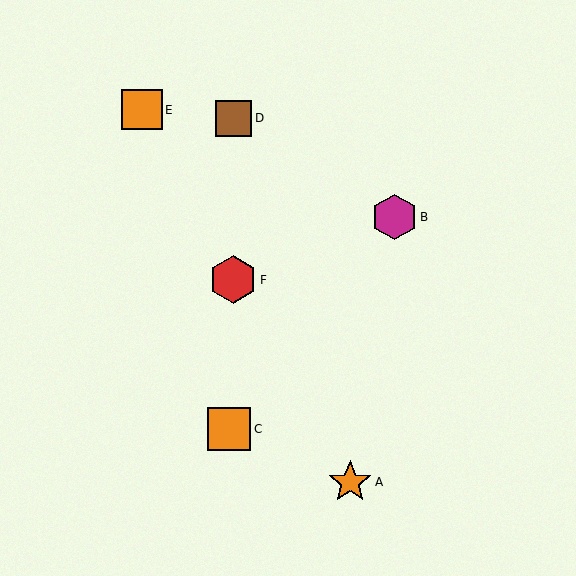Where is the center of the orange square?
The center of the orange square is at (229, 429).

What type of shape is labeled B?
Shape B is a magenta hexagon.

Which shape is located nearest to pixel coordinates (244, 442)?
The orange square (labeled C) at (229, 429) is nearest to that location.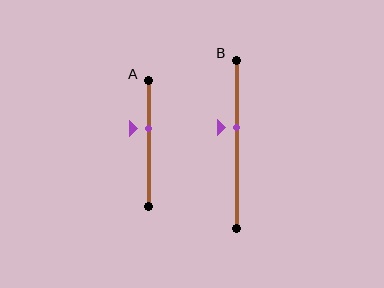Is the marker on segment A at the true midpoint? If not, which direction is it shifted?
No, the marker on segment A is shifted upward by about 12% of the segment length.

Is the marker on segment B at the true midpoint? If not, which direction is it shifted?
No, the marker on segment B is shifted upward by about 10% of the segment length.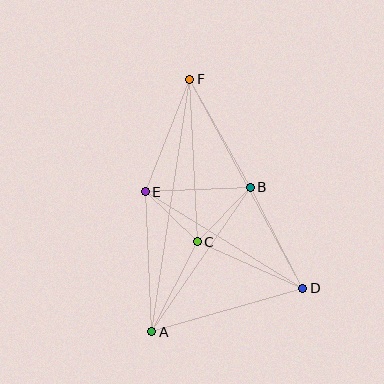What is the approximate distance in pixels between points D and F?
The distance between D and F is approximately 238 pixels.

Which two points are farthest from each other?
Points A and F are farthest from each other.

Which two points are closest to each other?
Points C and E are closest to each other.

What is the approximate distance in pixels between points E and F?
The distance between E and F is approximately 121 pixels.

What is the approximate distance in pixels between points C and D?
The distance between C and D is approximately 115 pixels.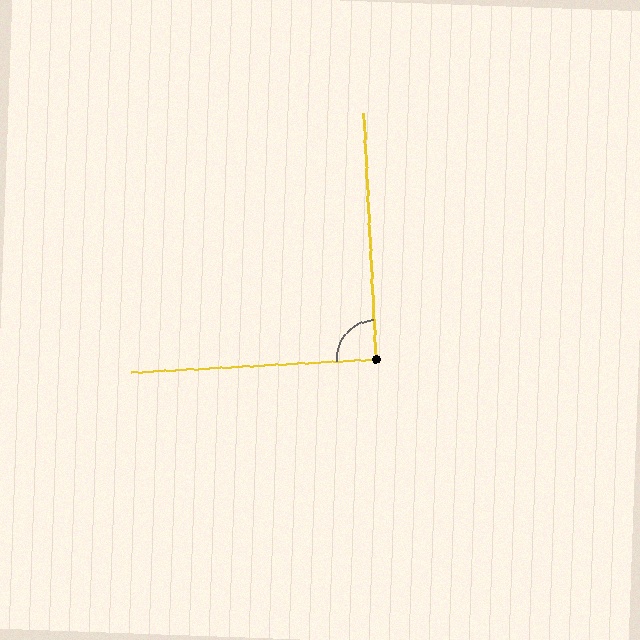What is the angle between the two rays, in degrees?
Approximately 90 degrees.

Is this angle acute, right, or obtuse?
It is approximately a right angle.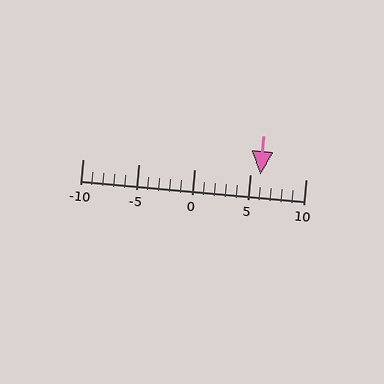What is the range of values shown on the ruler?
The ruler shows values from -10 to 10.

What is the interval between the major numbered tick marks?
The major tick marks are spaced 5 units apart.